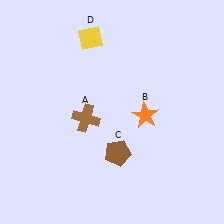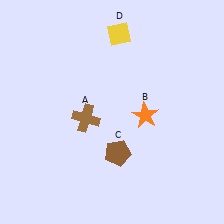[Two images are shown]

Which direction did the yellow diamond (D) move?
The yellow diamond (D) moved right.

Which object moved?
The yellow diamond (D) moved right.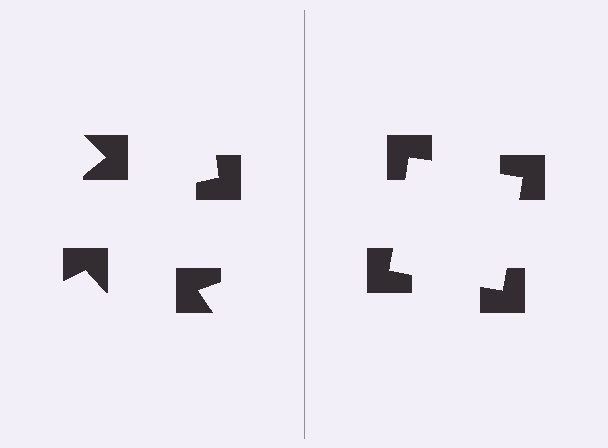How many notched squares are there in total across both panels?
8 — 4 on each side.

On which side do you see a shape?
An illusory square appears on the right side. On the left side the wedge cuts are rotated, so no coherent shape forms.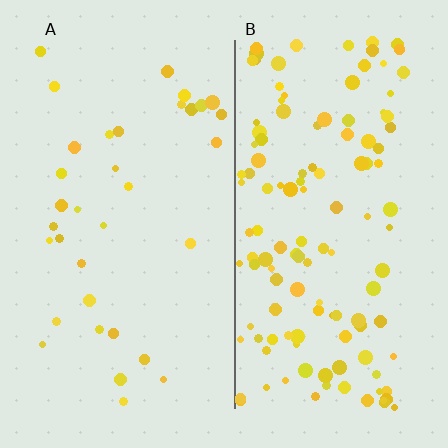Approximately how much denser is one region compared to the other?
Approximately 3.6× — region B over region A.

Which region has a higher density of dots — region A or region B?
B (the right).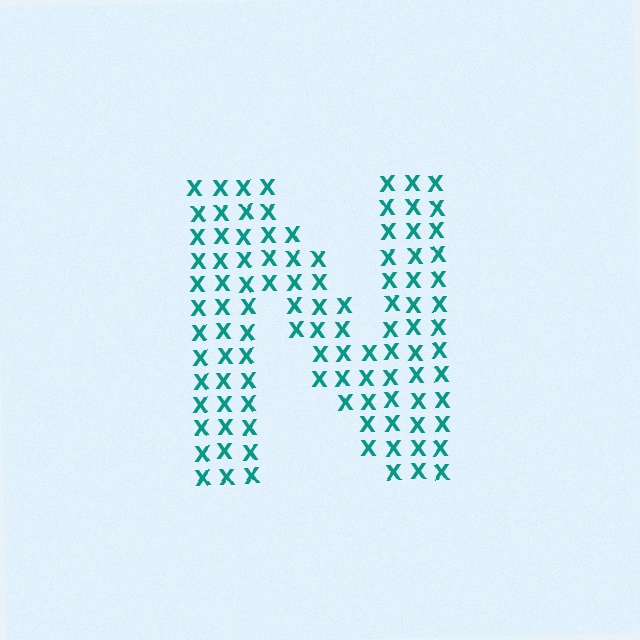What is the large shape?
The large shape is the letter N.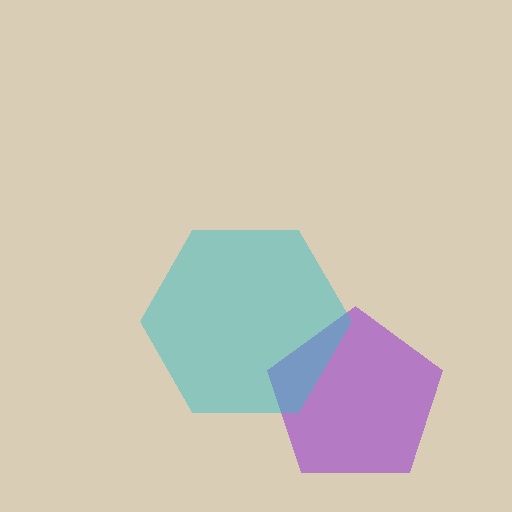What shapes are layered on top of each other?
The layered shapes are: a purple pentagon, a cyan hexagon.